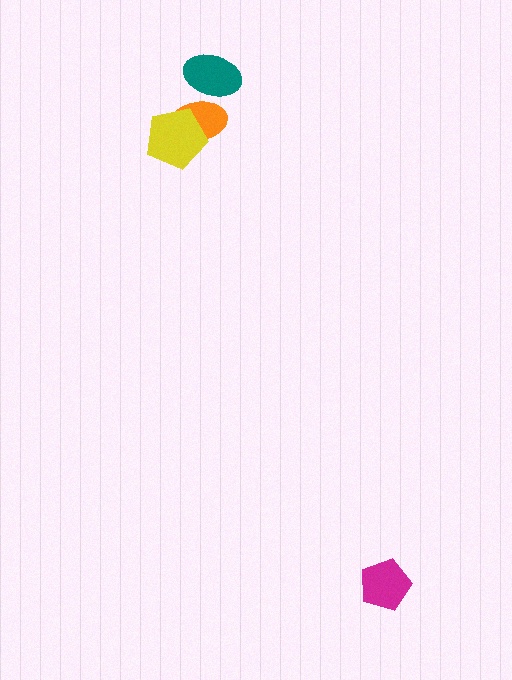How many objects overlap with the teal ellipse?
1 object overlaps with the teal ellipse.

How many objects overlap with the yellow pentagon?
1 object overlaps with the yellow pentagon.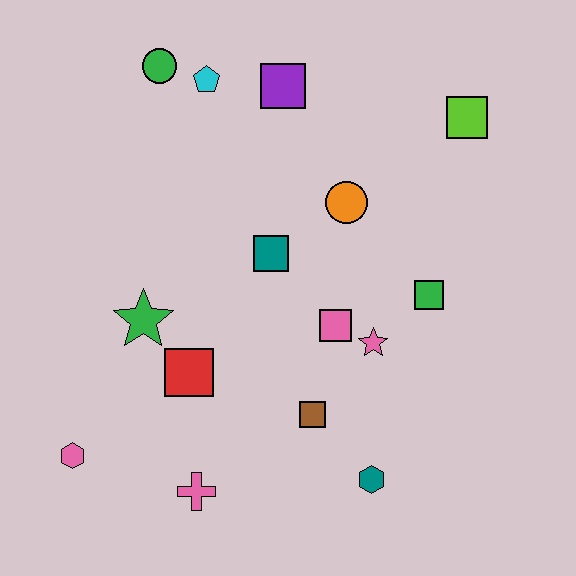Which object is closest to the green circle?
The cyan pentagon is closest to the green circle.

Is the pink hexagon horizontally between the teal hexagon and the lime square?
No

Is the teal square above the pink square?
Yes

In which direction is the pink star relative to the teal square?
The pink star is to the right of the teal square.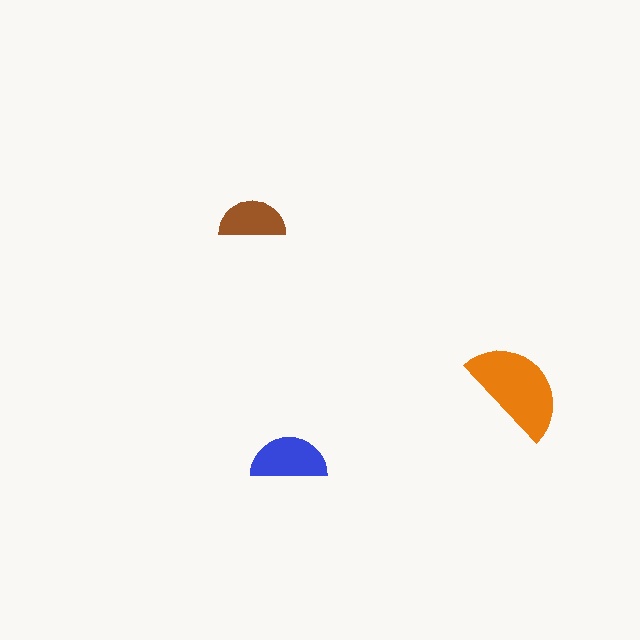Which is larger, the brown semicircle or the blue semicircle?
The blue one.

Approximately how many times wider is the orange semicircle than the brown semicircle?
About 1.5 times wider.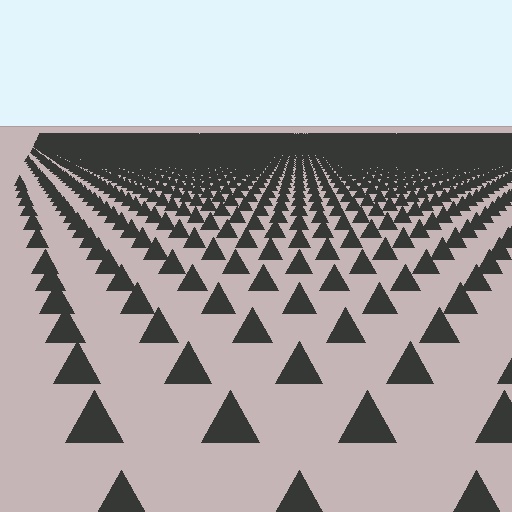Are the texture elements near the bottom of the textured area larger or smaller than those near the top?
Larger. Near the bottom, elements are closer to the viewer and appear at a bigger on-screen size.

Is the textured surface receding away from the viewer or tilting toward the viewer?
The surface is receding away from the viewer. Texture elements get smaller and denser toward the top.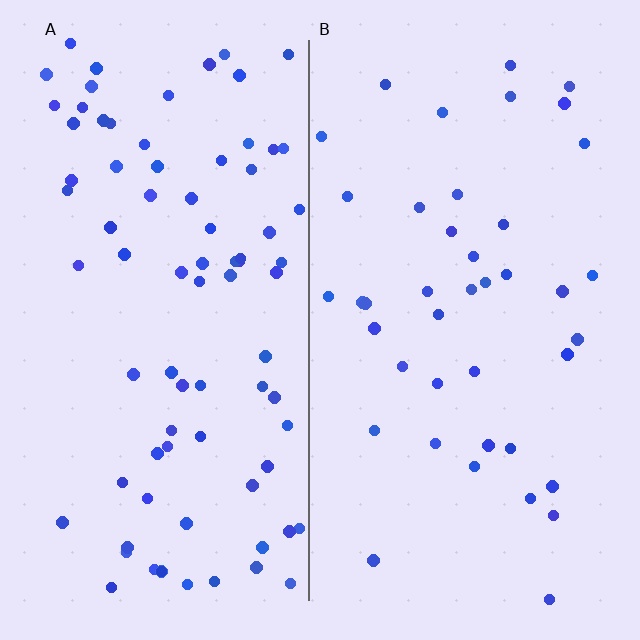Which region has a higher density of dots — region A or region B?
A (the left).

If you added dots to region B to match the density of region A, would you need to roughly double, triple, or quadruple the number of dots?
Approximately double.